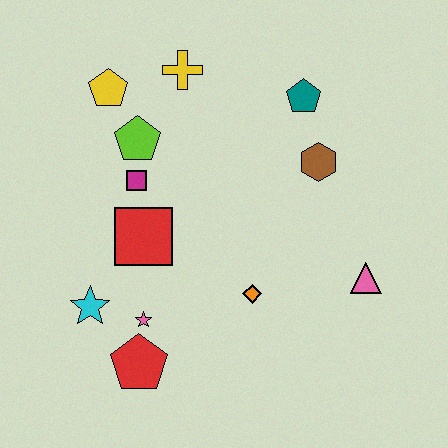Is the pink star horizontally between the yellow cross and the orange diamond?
No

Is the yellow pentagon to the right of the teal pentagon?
No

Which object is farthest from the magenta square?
The pink triangle is farthest from the magenta square.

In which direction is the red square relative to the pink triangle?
The red square is to the left of the pink triangle.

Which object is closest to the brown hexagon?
The teal pentagon is closest to the brown hexagon.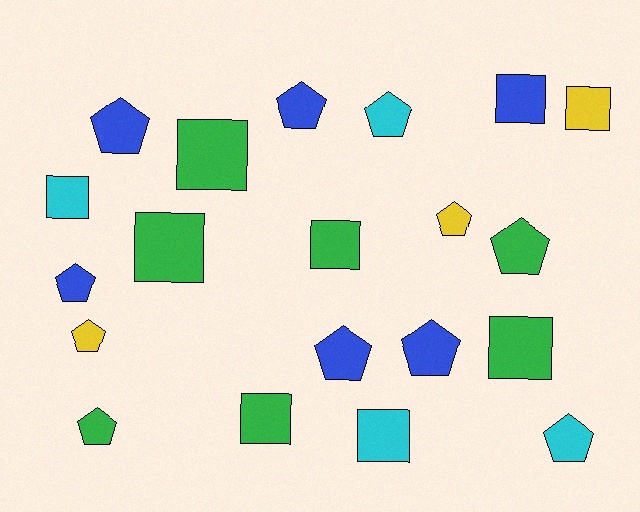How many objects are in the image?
There are 20 objects.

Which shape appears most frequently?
Pentagon, with 11 objects.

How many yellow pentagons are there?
There are 2 yellow pentagons.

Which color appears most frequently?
Green, with 7 objects.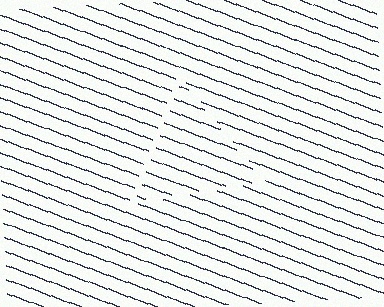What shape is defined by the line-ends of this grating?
An illusory triangle. The interior of the shape contains the same grating, shifted by half a period — the contour is defined by the phase discontinuity where line-ends from the inner and outer gratings abut.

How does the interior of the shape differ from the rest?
The interior of the shape contains the same grating, shifted by half a period — the contour is defined by the phase discontinuity where line-ends from the inner and outer gratings abut.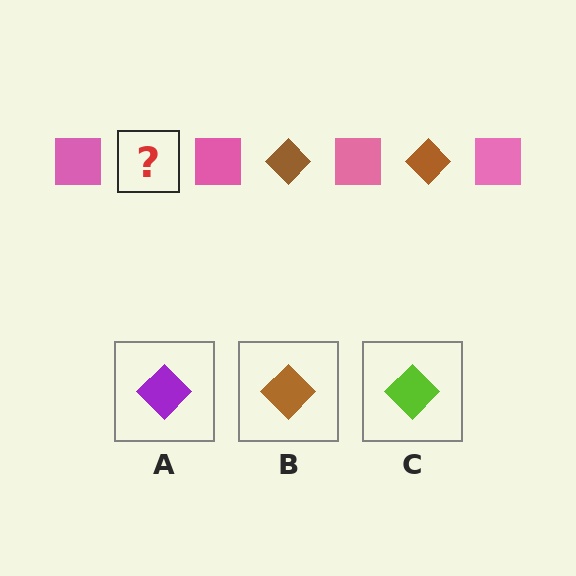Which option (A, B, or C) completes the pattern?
B.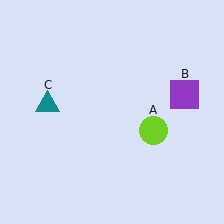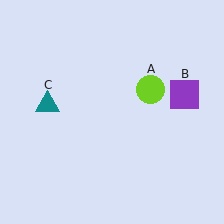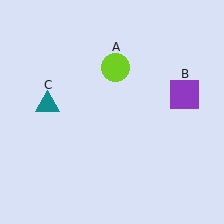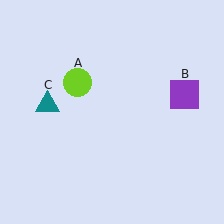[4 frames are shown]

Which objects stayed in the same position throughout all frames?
Purple square (object B) and teal triangle (object C) remained stationary.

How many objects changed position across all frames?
1 object changed position: lime circle (object A).